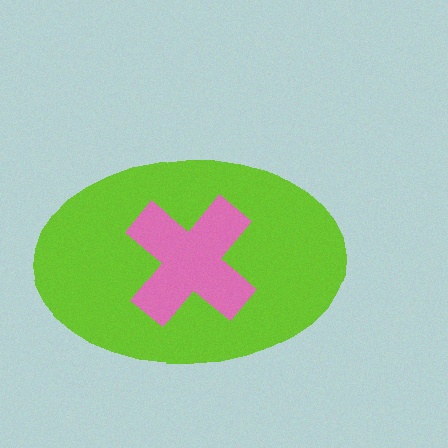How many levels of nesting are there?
2.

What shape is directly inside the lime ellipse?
The pink cross.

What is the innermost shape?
The pink cross.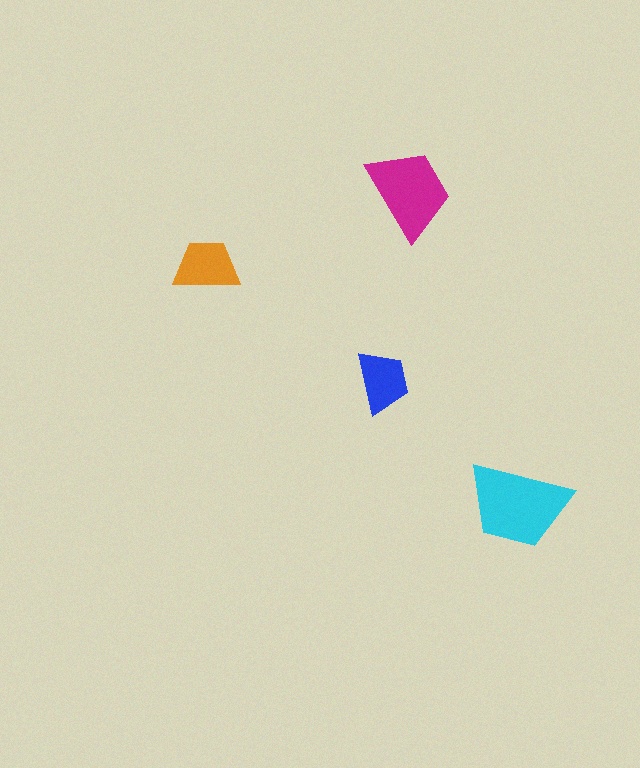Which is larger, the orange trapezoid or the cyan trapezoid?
The cyan one.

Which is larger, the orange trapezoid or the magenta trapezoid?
The magenta one.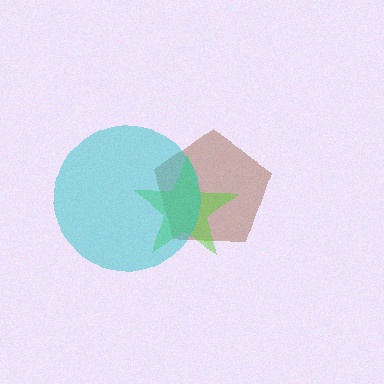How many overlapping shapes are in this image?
There are 3 overlapping shapes in the image.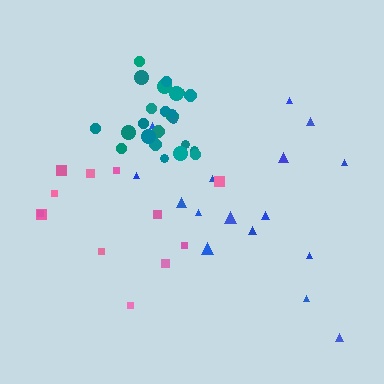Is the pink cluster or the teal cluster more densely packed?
Teal.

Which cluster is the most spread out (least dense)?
Blue.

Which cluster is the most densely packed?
Teal.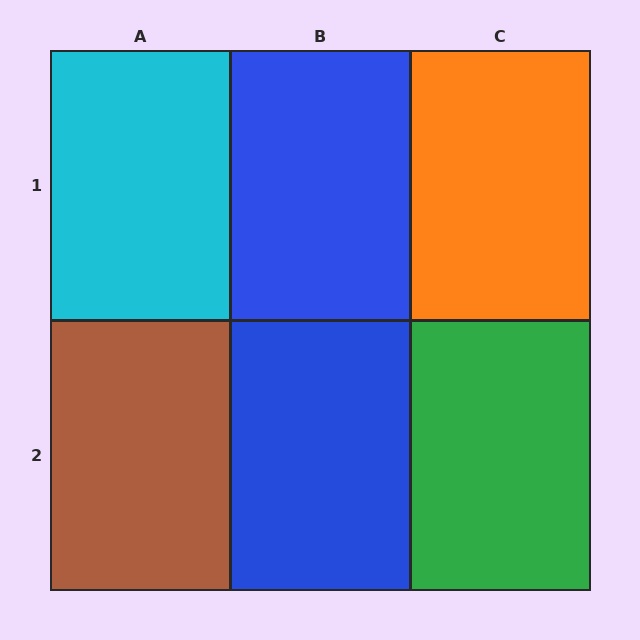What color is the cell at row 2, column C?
Green.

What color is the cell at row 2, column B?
Blue.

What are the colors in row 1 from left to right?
Cyan, blue, orange.